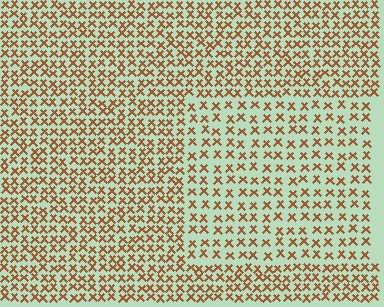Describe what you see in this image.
The image contains small brown elements arranged at two different densities. A rectangle-shaped region is visible where the elements are less densely packed than the surrounding area.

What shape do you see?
I see a rectangle.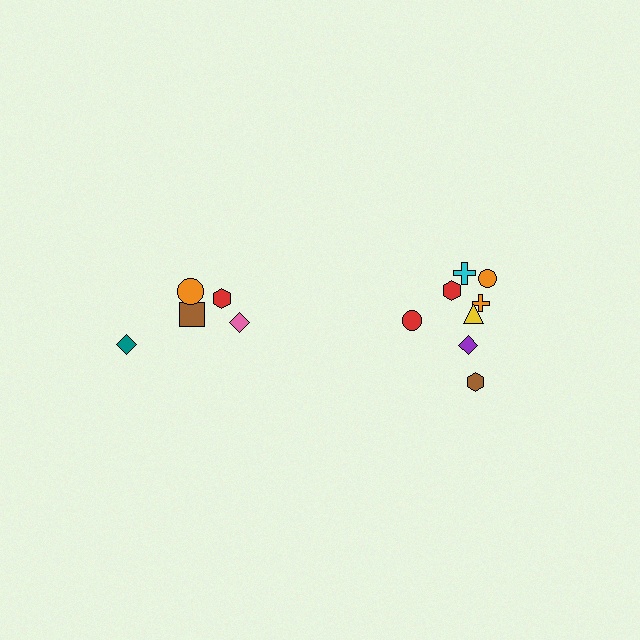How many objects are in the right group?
There are 8 objects.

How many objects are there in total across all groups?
There are 13 objects.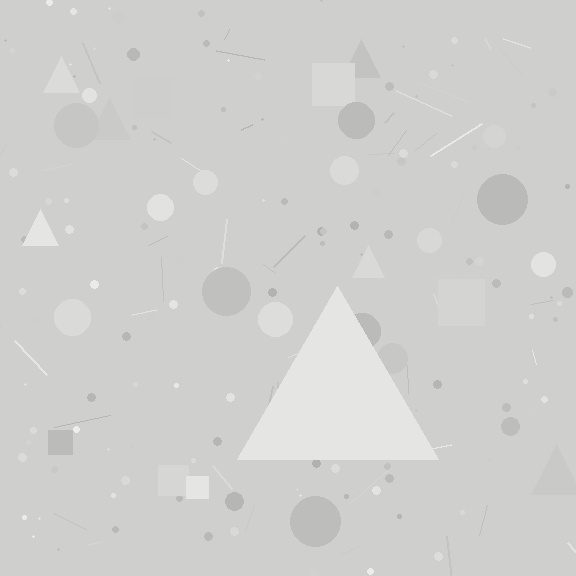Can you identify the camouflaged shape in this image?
The camouflaged shape is a triangle.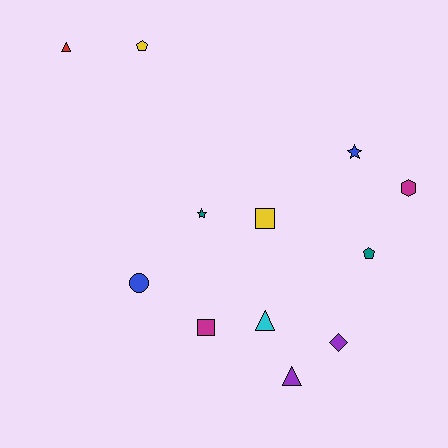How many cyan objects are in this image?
There is 1 cyan object.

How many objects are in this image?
There are 12 objects.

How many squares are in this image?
There are 2 squares.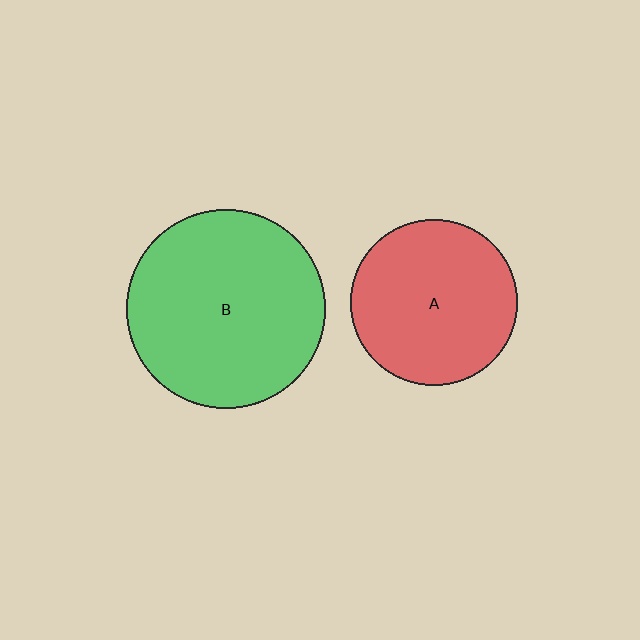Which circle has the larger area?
Circle B (green).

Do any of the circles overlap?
No, none of the circles overlap.